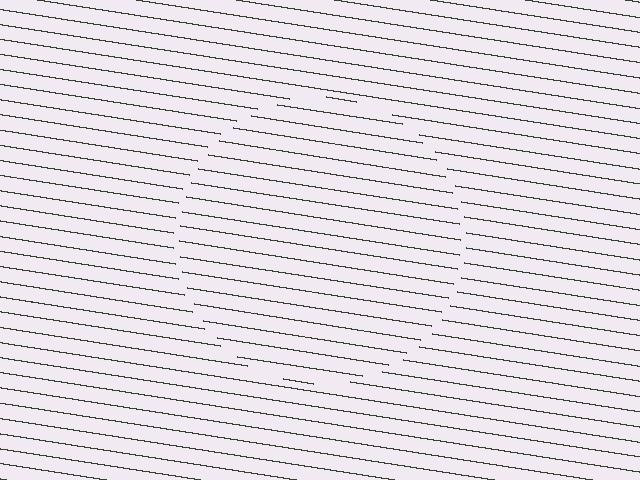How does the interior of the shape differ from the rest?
The interior of the shape contains the same grating, shifted by half a period — the contour is defined by the phase discontinuity where line-ends from the inner and outer gratings abut.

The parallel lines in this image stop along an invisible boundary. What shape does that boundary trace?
An illusory circle. The interior of the shape contains the same grating, shifted by half a period — the contour is defined by the phase discontinuity where line-ends from the inner and outer gratings abut.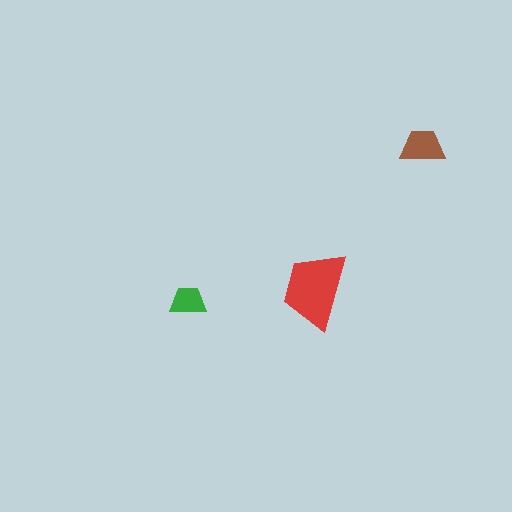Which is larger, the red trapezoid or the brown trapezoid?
The red one.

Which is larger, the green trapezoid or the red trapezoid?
The red one.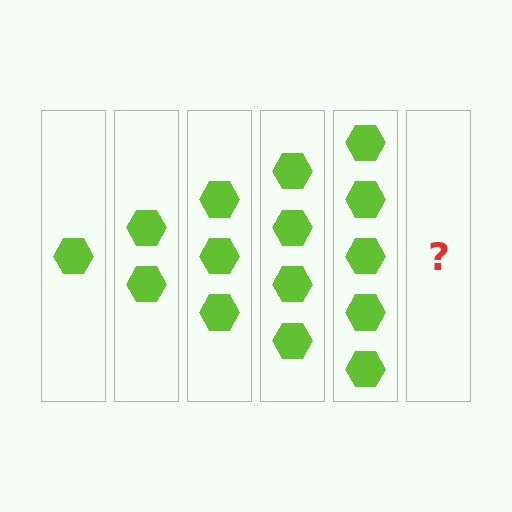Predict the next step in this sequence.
The next step is 6 hexagons.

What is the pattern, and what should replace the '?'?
The pattern is that each step adds one more hexagon. The '?' should be 6 hexagons.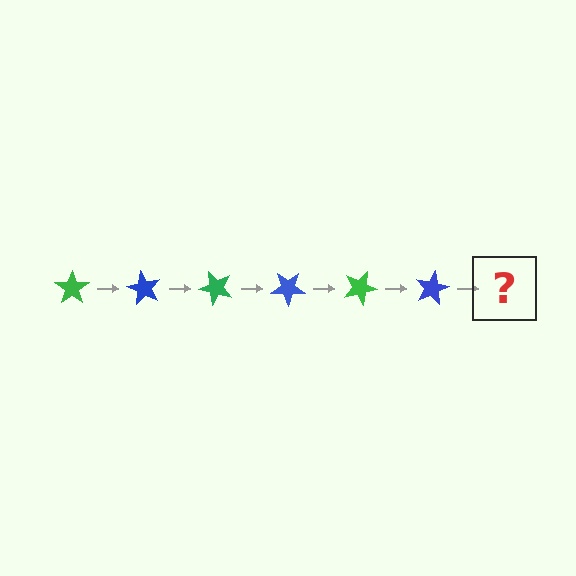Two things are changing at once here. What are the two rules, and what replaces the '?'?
The two rules are that it rotates 60 degrees each step and the color cycles through green and blue. The '?' should be a green star, rotated 360 degrees from the start.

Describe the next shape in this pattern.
It should be a green star, rotated 360 degrees from the start.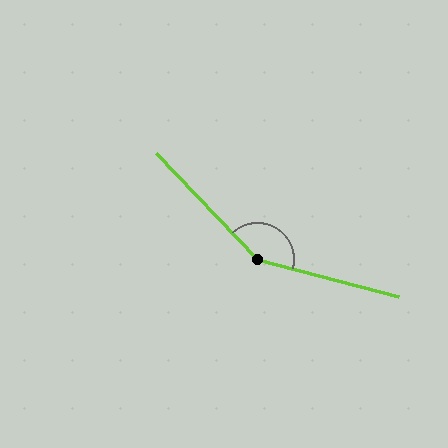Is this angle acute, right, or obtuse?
It is obtuse.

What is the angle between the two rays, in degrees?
Approximately 148 degrees.